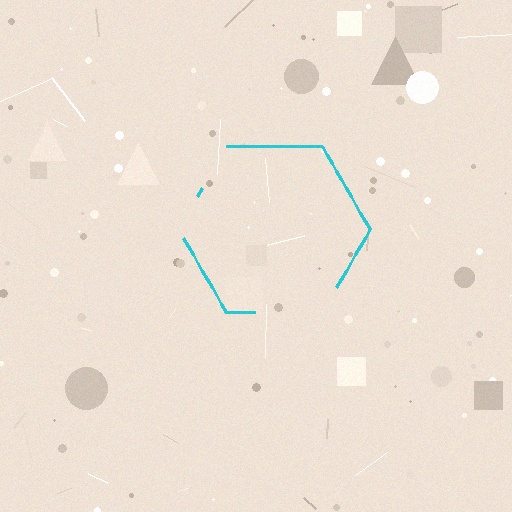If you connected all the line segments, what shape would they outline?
They would outline a hexagon.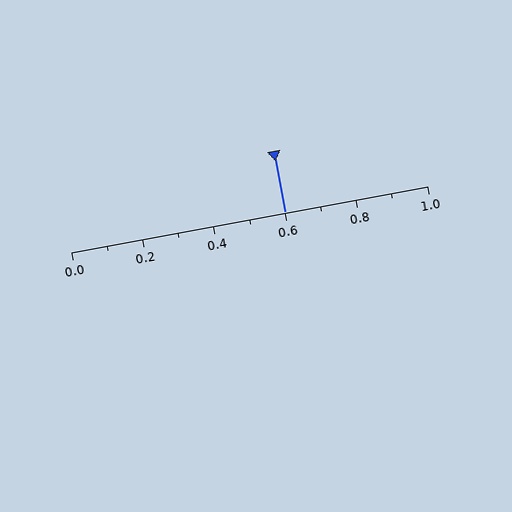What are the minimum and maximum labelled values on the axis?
The axis runs from 0.0 to 1.0.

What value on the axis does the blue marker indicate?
The marker indicates approximately 0.6.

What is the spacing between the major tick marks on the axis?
The major ticks are spaced 0.2 apart.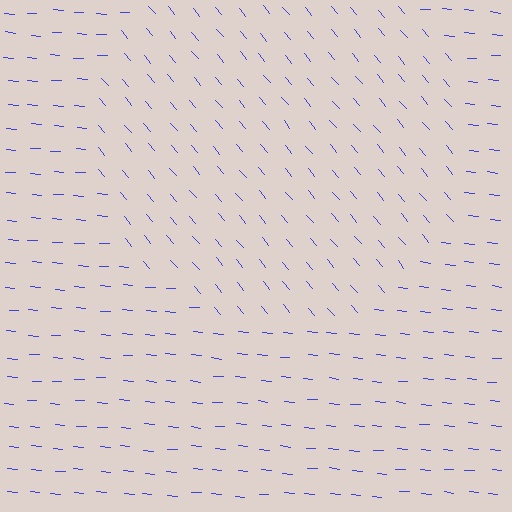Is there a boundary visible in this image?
Yes, there is a texture boundary formed by a change in line orientation.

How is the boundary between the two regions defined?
The boundary is defined purely by a change in line orientation (approximately 45 degrees difference). All lines are the same color and thickness.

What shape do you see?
I see a circle.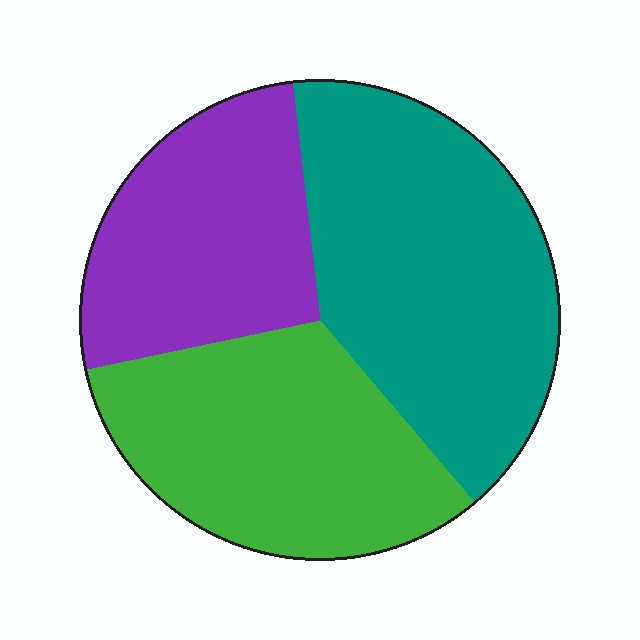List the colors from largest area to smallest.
From largest to smallest: teal, green, purple.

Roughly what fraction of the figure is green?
Green takes up about one third (1/3) of the figure.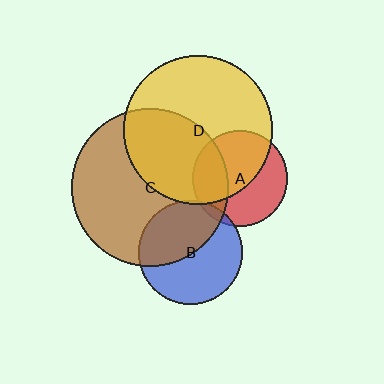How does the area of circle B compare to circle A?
Approximately 1.2 times.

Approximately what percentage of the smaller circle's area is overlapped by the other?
Approximately 40%.